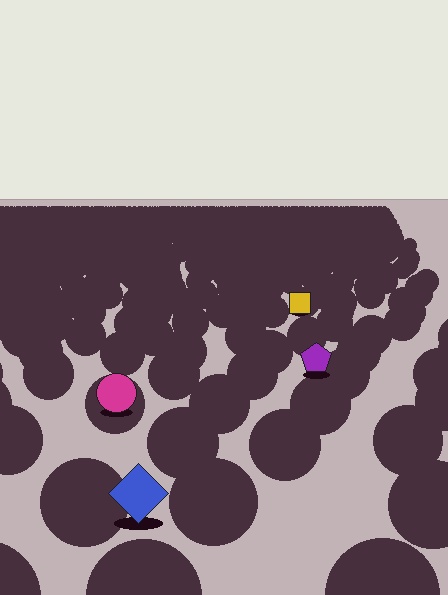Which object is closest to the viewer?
The blue diamond is closest. The texture marks near it are larger and more spread out.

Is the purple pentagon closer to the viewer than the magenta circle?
No. The magenta circle is closer — you can tell from the texture gradient: the ground texture is coarser near it.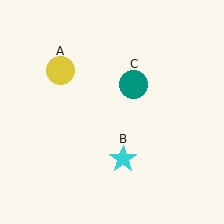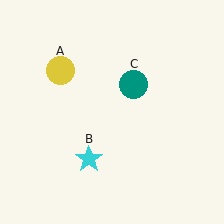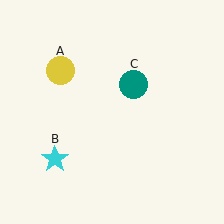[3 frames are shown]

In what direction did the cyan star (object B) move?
The cyan star (object B) moved left.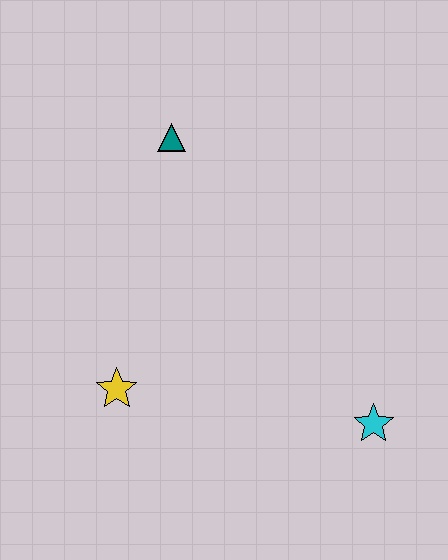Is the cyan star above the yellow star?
No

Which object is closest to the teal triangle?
The yellow star is closest to the teal triangle.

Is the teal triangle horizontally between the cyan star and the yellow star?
Yes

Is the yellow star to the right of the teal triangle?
No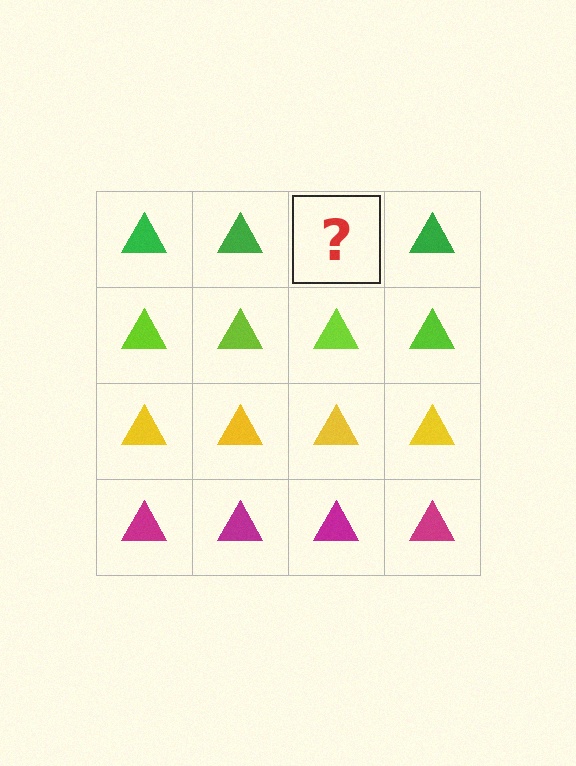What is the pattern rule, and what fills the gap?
The rule is that each row has a consistent color. The gap should be filled with a green triangle.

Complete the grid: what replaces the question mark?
The question mark should be replaced with a green triangle.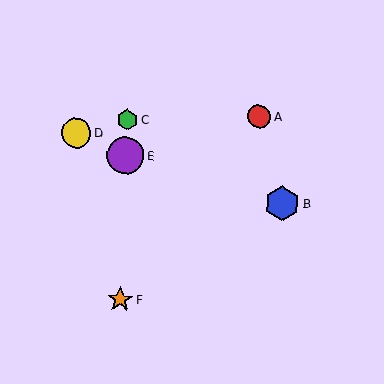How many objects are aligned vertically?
3 objects (C, E, F) are aligned vertically.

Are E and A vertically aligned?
No, E is at x≈125 and A is at x≈259.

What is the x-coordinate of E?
Object E is at x≈125.